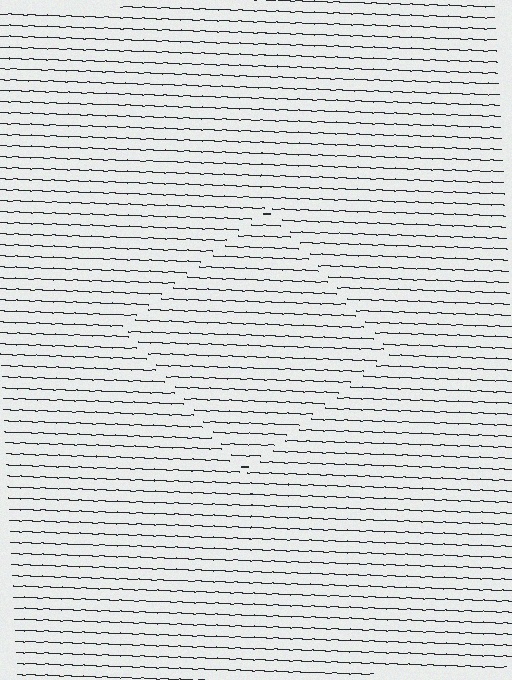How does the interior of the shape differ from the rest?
The interior of the shape contains the same grating, shifted by half a period — the contour is defined by the phase discontinuity where line-ends from the inner and outer gratings abut.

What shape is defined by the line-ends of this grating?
An illusory square. The interior of the shape contains the same grating, shifted by half a period — the contour is defined by the phase discontinuity where line-ends from the inner and outer gratings abut.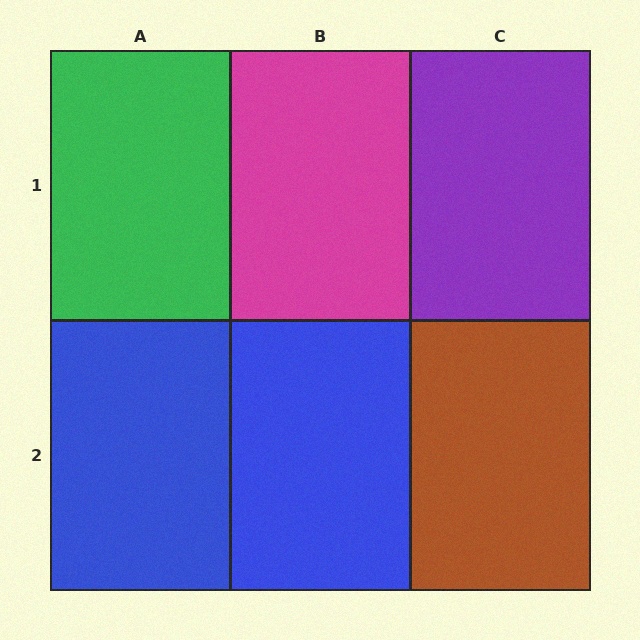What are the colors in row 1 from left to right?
Green, magenta, purple.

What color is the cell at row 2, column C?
Brown.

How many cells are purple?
1 cell is purple.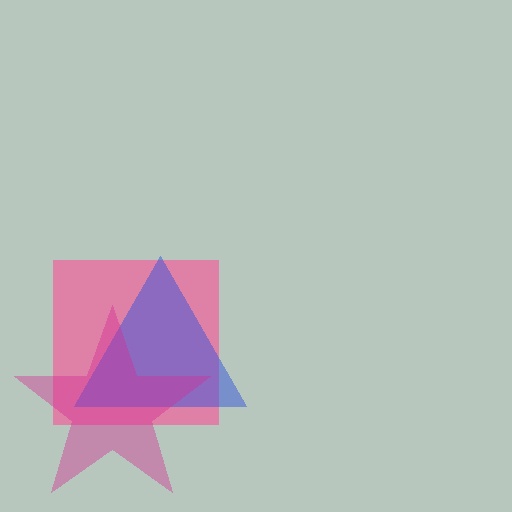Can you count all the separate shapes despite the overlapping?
Yes, there are 3 separate shapes.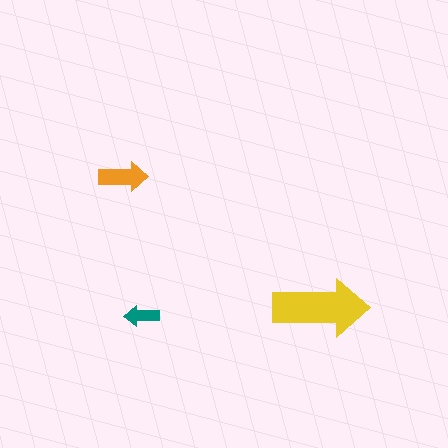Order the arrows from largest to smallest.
the yellow one, the orange one, the teal one.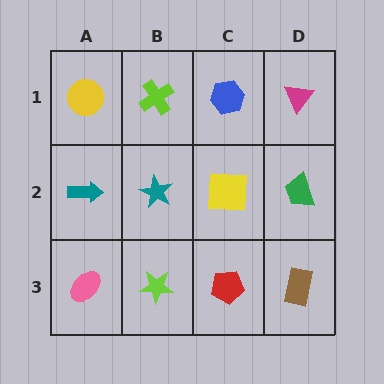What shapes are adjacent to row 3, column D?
A green trapezoid (row 2, column D), a red pentagon (row 3, column C).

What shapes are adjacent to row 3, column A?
A teal arrow (row 2, column A), a lime star (row 3, column B).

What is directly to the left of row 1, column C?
A lime cross.